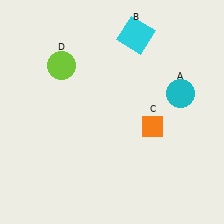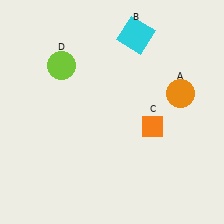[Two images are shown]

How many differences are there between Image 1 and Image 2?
There is 1 difference between the two images.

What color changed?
The circle (A) changed from cyan in Image 1 to orange in Image 2.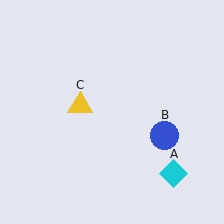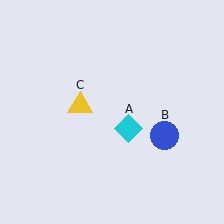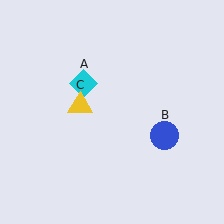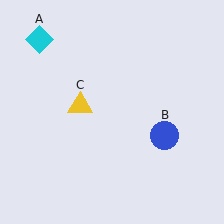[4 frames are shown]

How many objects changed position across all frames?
1 object changed position: cyan diamond (object A).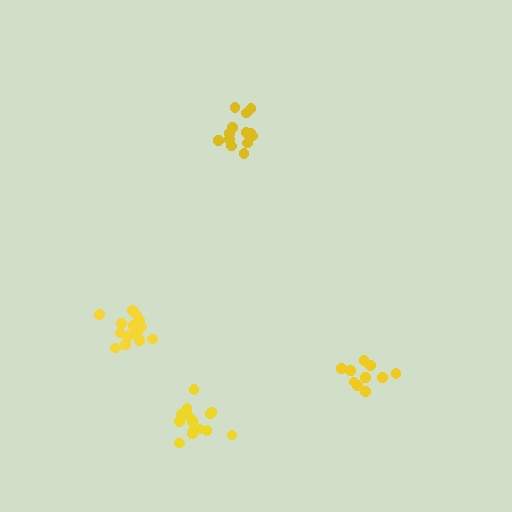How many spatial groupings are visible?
There are 4 spatial groupings.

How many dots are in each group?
Group 1: 16 dots, Group 2: 10 dots, Group 3: 13 dots, Group 4: 16 dots (55 total).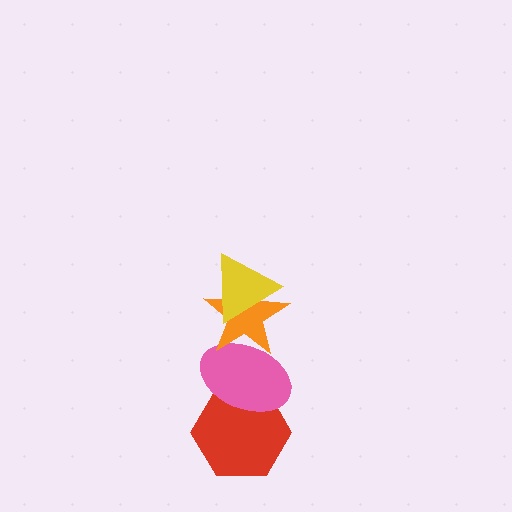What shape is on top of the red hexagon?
The pink ellipse is on top of the red hexagon.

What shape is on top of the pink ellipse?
The orange star is on top of the pink ellipse.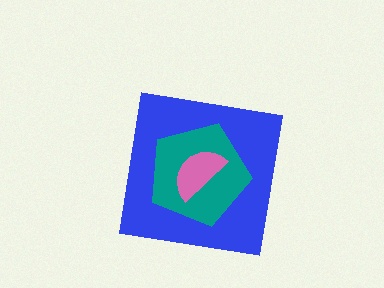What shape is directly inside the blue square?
The teal pentagon.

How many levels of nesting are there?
3.